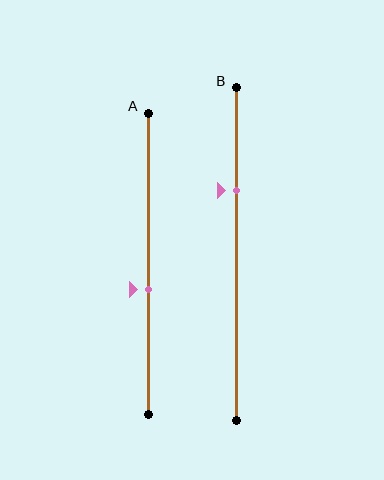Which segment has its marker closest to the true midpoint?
Segment A has its marker closest to the true midpoint.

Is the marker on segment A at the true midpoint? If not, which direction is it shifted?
No, the marker on segment A is shifted downward by about 8% of the segment length.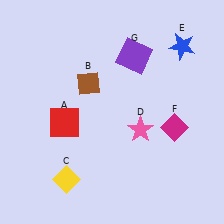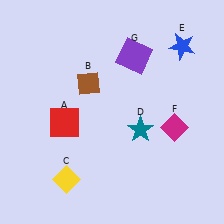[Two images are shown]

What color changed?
The star (D) changed from pink in Image 1 to teal in Image 2.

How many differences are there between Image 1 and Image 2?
There is 1 difference between the two images.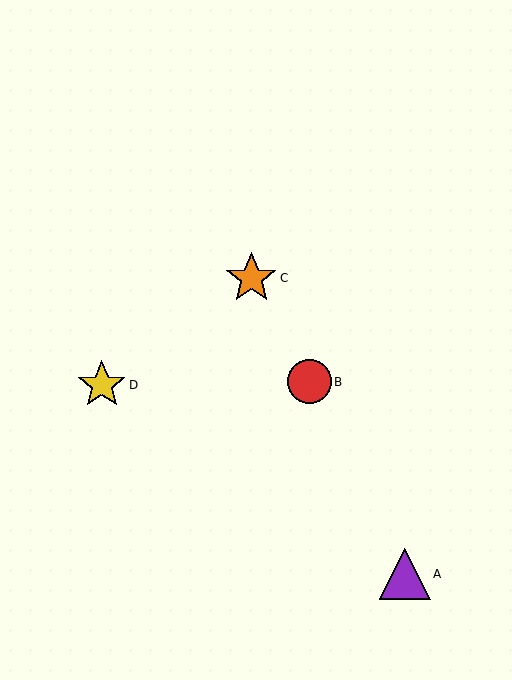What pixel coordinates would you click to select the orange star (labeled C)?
Click at (251, 278) to select the orange star C.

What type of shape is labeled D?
Shape D is a yellow star.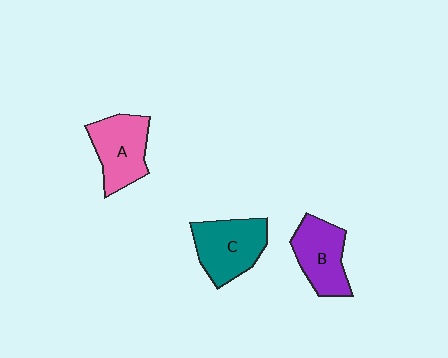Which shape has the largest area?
Shape C (teal).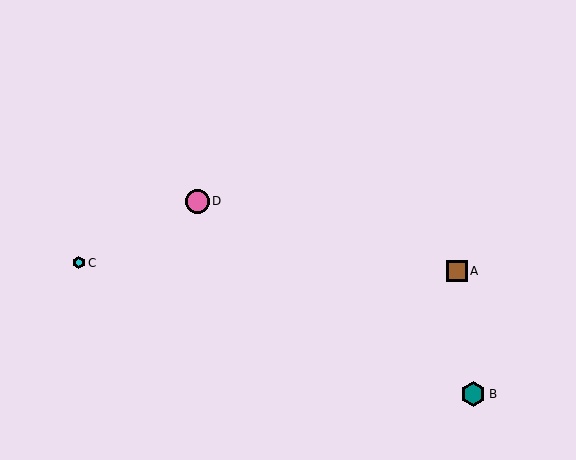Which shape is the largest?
The teal hexagon (labeled B) is the largest.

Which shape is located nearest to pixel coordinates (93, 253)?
The cyan hexagon (labeled C) at (79, 263) is nearest to that location.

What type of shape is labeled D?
Shape D is a pink circle.